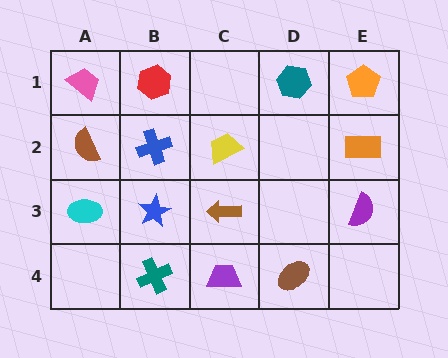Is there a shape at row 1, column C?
No, that cell is empty.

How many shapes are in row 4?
3 shapes.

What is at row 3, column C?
A brown arrow.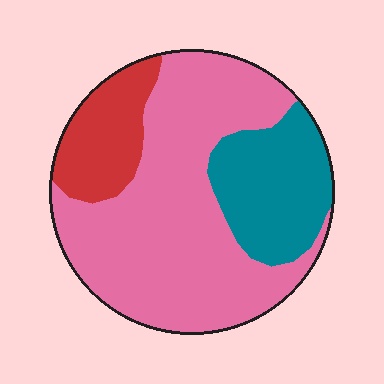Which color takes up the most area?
Pink, at roughly 60%.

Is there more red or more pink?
Pink.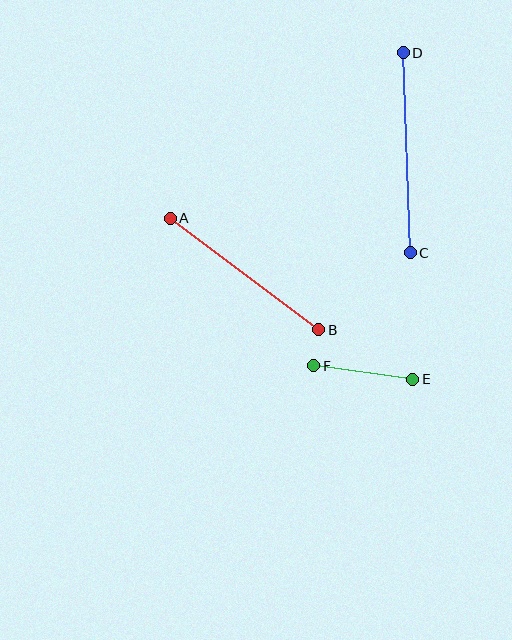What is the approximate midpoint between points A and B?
The midpoint is at approximately (244, 274) pixels.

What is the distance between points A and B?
The distance is approximately 186 pixels.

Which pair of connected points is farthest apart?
Points C and D are farthest apart.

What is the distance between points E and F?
The distance is approximately 100 pixels.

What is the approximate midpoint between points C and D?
The midpoint is at approximately (407, 153) pixels.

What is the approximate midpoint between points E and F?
The midpoint is at approximately (363, 372) pixels.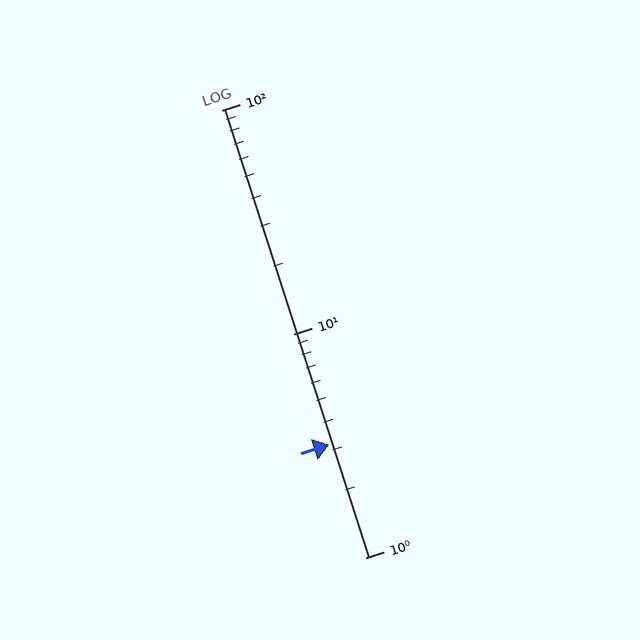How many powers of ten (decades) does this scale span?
The scale spans 2 decades, from 1 to 100.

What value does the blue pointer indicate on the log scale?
The pointer indicates approximately 3.2.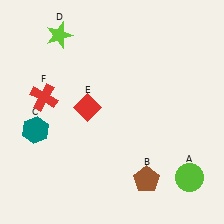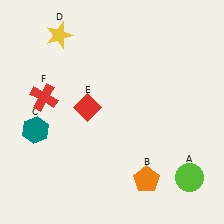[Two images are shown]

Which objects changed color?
B changed from brown to orange. D changed from lime to yellow.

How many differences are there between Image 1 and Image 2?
There are 2 differences between the two images.